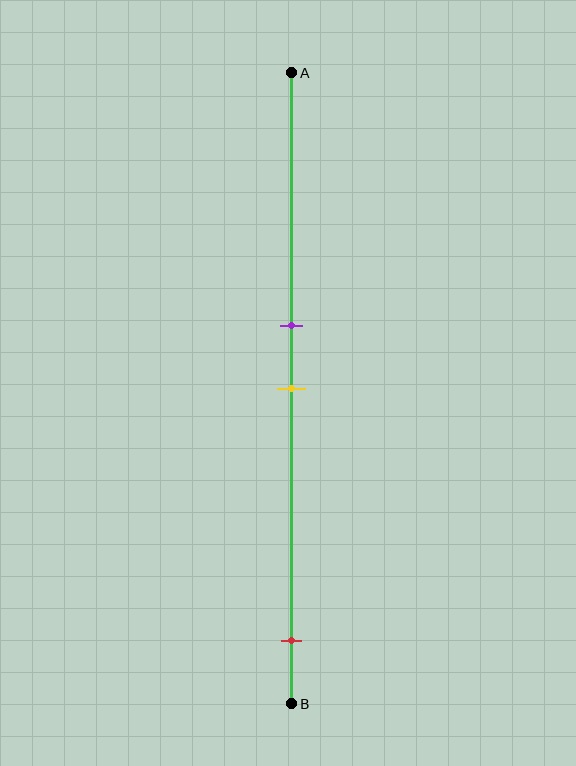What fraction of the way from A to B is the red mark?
The red mark is approximately 90% (0.9) of the way from A to B.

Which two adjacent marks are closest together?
The purple and yellow marks are the closest adjacent pair.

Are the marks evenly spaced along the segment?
No, the marks are not evenly spaced.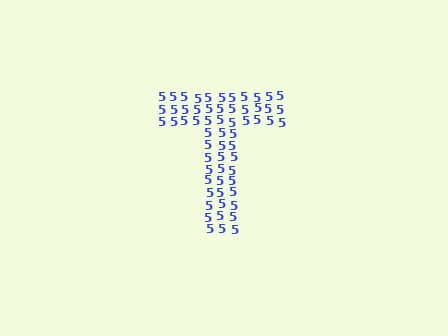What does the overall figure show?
The overall figure shows the letter T.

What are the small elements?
The small elements are digit 5's.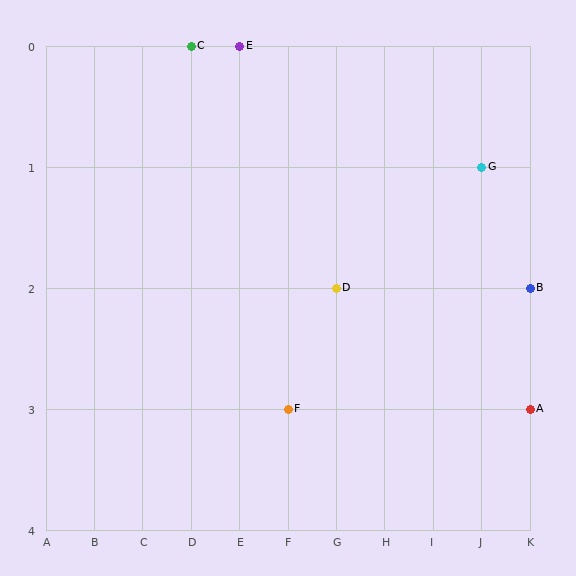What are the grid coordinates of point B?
Point B is at grid coordinates (K, 2).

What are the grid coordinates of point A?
Point A is at grid coordinates (K, 3).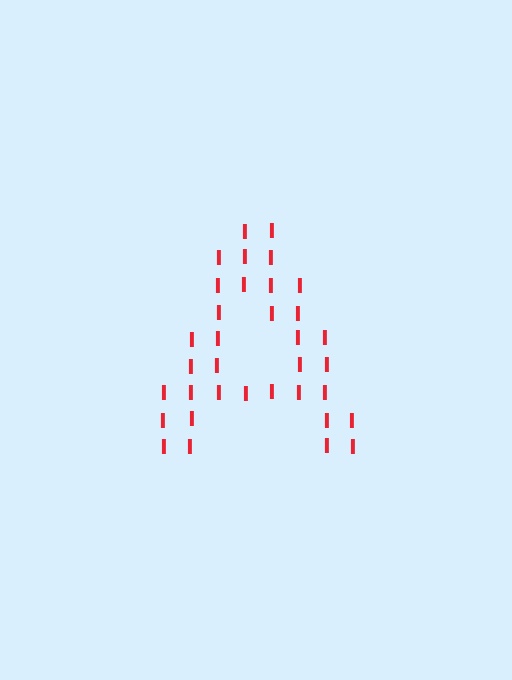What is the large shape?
The large shape is the letter A.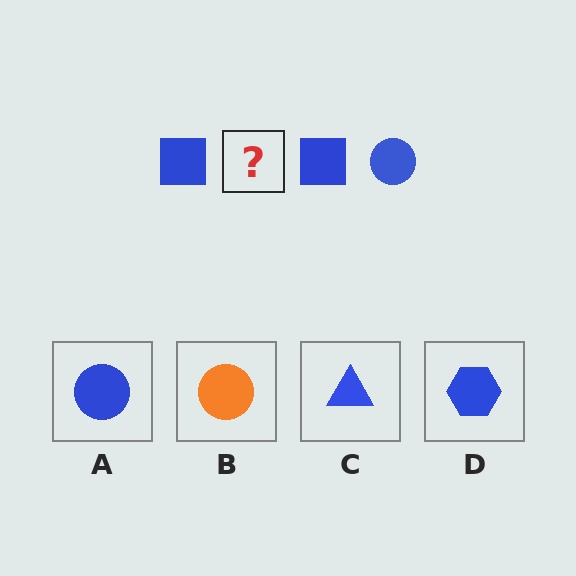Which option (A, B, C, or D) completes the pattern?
A.